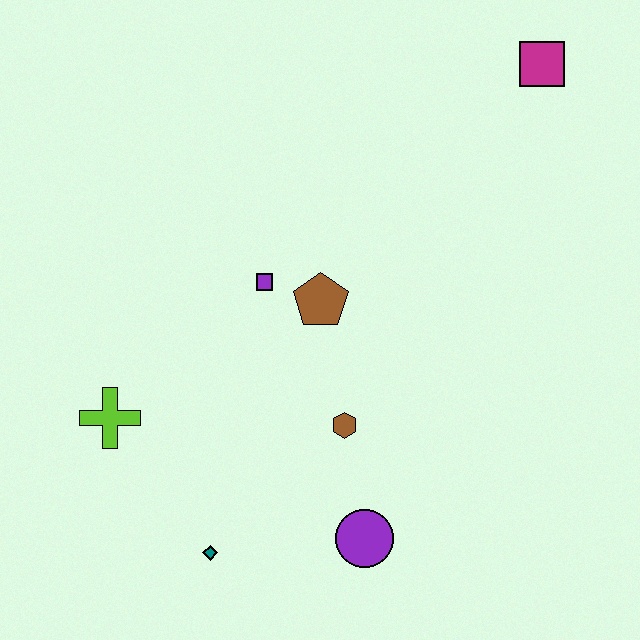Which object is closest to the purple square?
The brown pentagon is closest to the purple square.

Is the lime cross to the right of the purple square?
No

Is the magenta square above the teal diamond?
Yes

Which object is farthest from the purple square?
The magenta square is farthest from the purple square.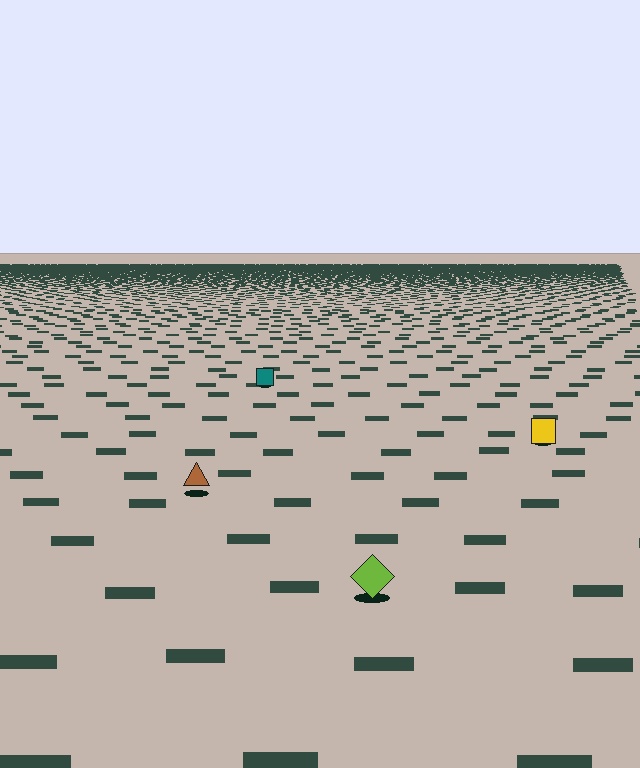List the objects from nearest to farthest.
From nearest to farthest: the lime diamond, the brown triangle, the yellow square, the teal square.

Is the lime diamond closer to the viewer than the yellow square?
Yes. The lime diamond is closer — you can tell from the texture gradient: the ground texture is coarser near it.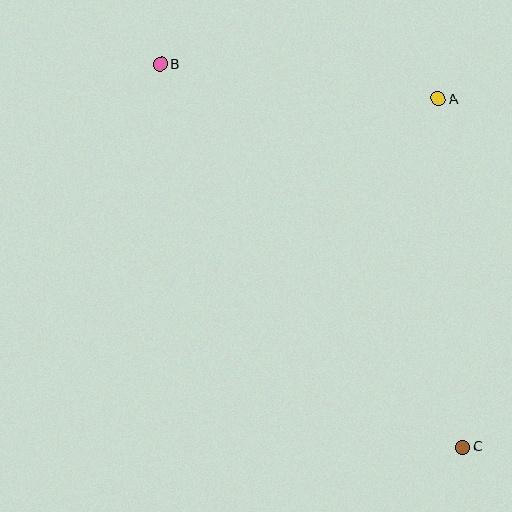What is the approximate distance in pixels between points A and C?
The distance between A and C is approximately 349 pixels.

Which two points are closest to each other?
Points A and B are closest to each other.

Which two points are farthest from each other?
Points B and C are farthest from each other.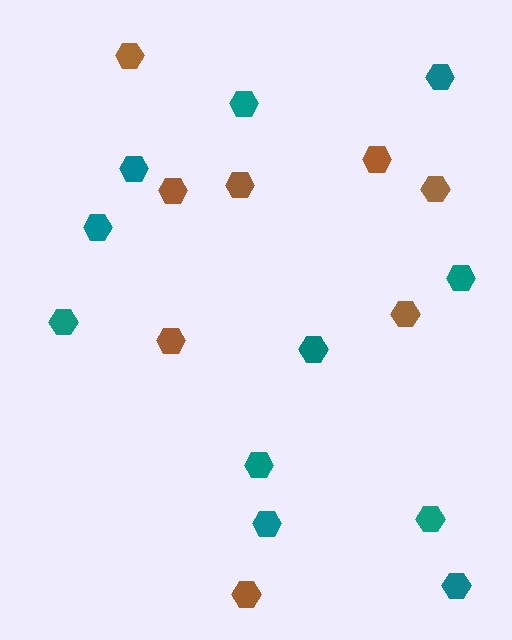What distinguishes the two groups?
There are 2 groups: one group of brown hexagons (8) and one group of teal hexagons (11).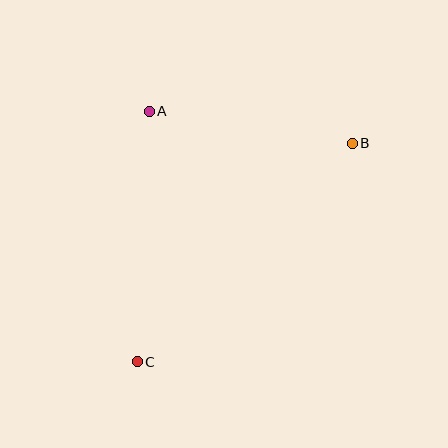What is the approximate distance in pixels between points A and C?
The distance between A and C is approximately 251 pixels.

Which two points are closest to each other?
Points A and B are closest to each other.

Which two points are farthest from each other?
Points B and C are farthest from each other.